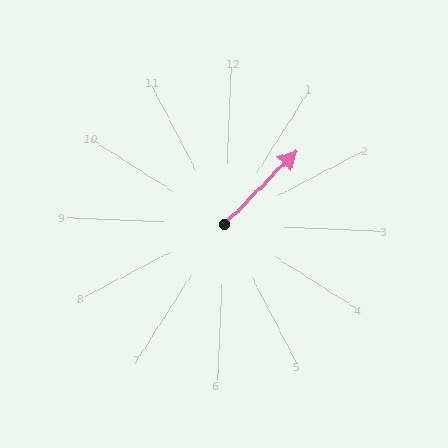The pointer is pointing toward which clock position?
Roughly 1 o'clock.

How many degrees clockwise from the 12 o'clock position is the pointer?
Approximately 42 degrees.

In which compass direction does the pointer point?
Northeast.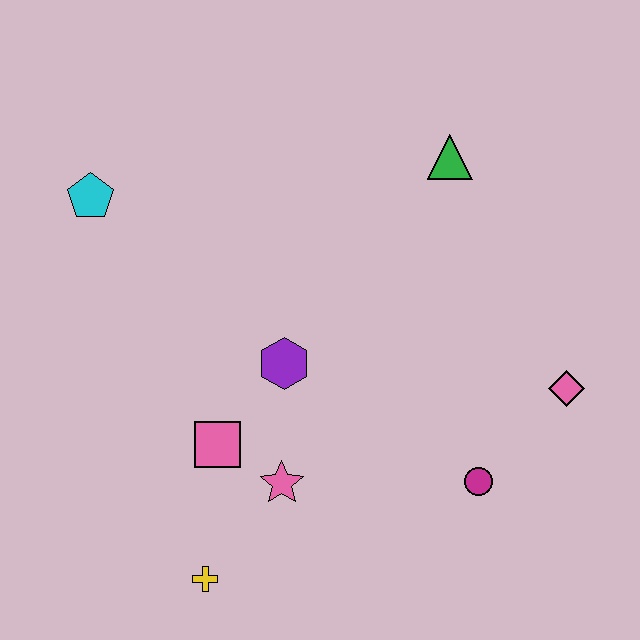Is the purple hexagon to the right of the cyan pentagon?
Yes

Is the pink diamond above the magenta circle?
Yes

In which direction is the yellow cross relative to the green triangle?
The yellow cross is below the green triangle.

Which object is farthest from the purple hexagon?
The pink diamond is farthest from the purple hexagon.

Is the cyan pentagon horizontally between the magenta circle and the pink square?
No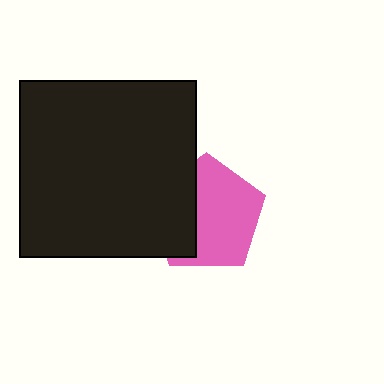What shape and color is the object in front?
The object in front is a black square.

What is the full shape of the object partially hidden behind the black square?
The partially hidden object is a pink pentagon.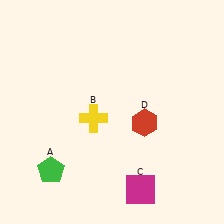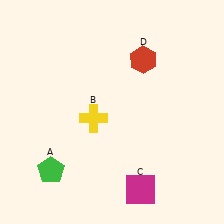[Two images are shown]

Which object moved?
The red hexagon (D) moved up.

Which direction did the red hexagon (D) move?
The red hexagon (D) moved up.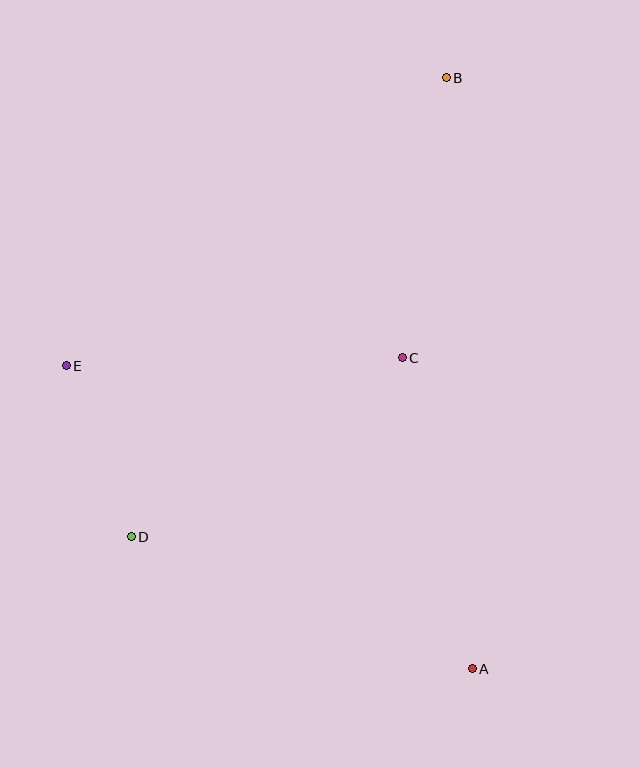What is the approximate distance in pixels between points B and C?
The distance between B and C is approximately 284 pixels.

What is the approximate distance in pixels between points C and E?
The distance between C and E is approximately 336 pixels.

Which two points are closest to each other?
Points D and E are closest to each other.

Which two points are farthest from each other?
Points A and B are farthest from each other.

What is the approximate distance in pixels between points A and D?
The distance between A and D is approximately 366 pixels.